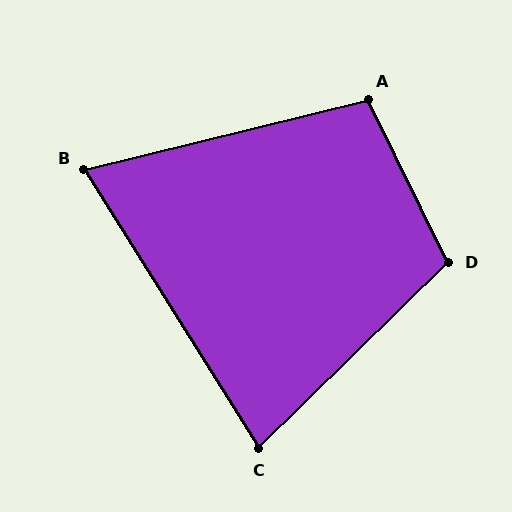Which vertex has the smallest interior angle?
B, at approximately 72 degrees.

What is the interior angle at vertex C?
Approximately 78 degrees (acute).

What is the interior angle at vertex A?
Approximately 102 degrees (obtuse).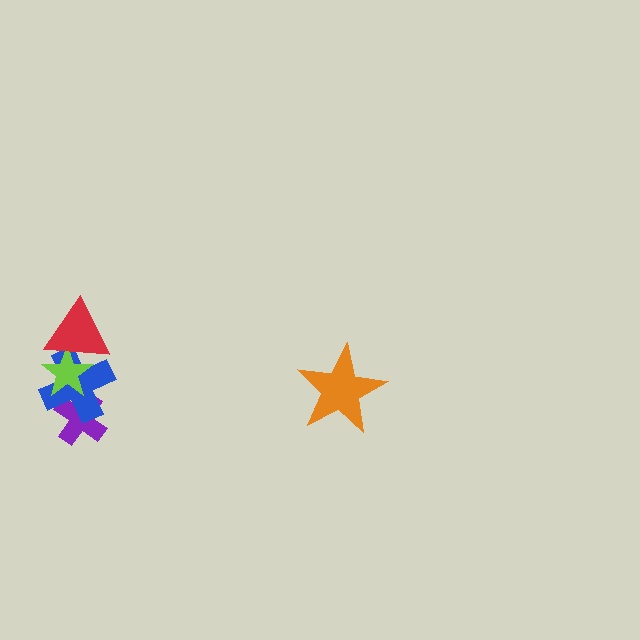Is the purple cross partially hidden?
Yes, it is partially covered by another shape.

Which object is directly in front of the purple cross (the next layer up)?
The blue cross is directly in front of the purple cross.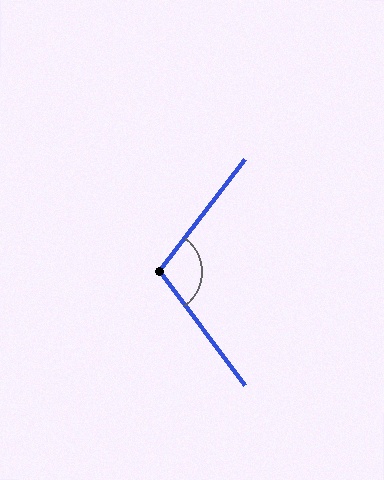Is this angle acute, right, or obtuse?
It is obtuse.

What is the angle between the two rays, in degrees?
Approximately 106 degrees.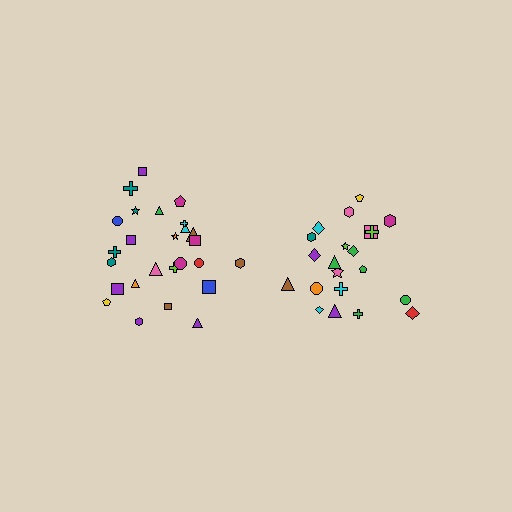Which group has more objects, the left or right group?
The left group.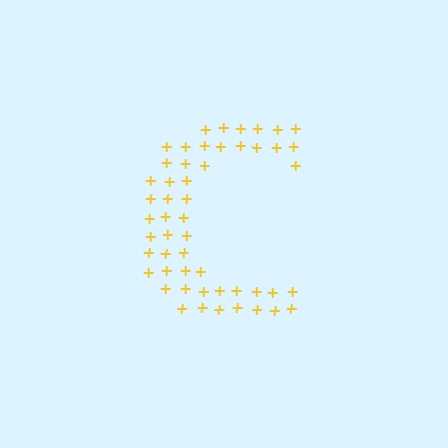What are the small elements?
The small elements are plus signs.